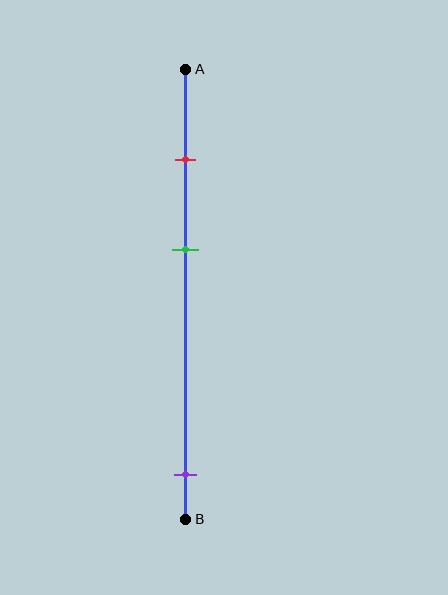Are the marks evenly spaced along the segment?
No, the marks are not evenly spaced.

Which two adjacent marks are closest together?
The red and green marks are the closest adjacent pair.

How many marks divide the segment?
There are 3 marks dividing the segment.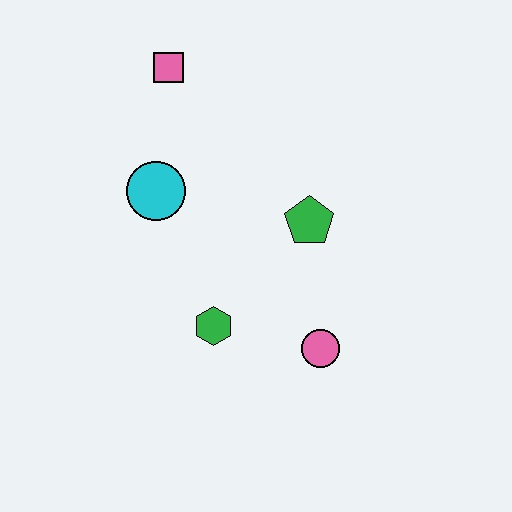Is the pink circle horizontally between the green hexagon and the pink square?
No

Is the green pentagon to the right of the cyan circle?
Yes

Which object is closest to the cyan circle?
The pink square is closest to the cyan circle.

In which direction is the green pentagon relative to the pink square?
The green pentagon is below the pink square.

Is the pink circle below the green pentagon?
Yes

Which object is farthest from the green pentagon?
The pink square is farthest from the green pentagon.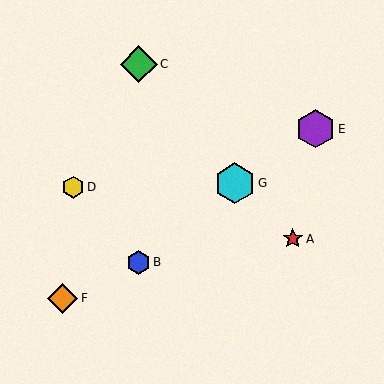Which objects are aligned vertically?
Objects B, C are aligned vertically.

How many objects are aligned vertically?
2 objects (B, C) are aligned vertically.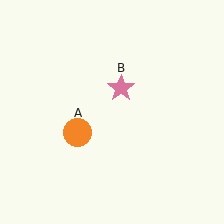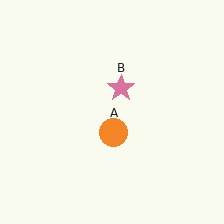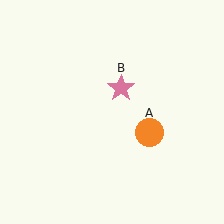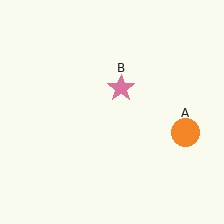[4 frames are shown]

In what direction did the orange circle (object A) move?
The orange circle (object A) moved right.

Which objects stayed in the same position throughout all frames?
Pink star (object B) remained stationary.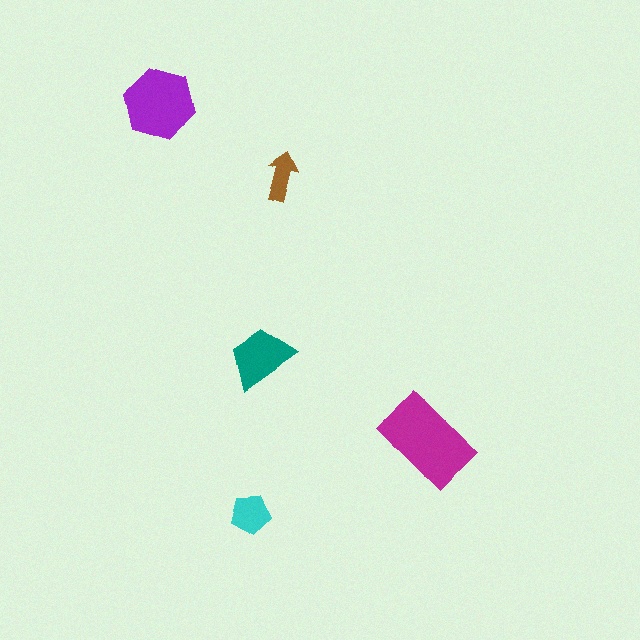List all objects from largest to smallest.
The magenta rectangle, the purple hexagon, the teal trapezoid, the cyan pentagon, the brown arrow.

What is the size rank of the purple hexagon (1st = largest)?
2nd.